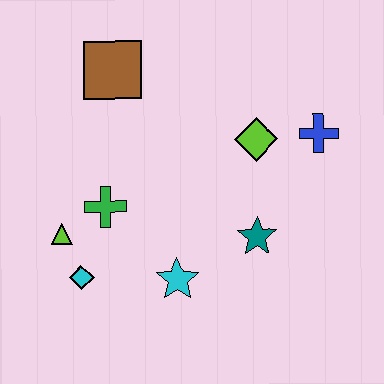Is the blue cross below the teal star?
No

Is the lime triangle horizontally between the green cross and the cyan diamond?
No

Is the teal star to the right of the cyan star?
Yes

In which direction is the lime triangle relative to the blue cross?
The lime triangle is to the left of the blue cross.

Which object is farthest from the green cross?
The blue cross is farthest from the green cross.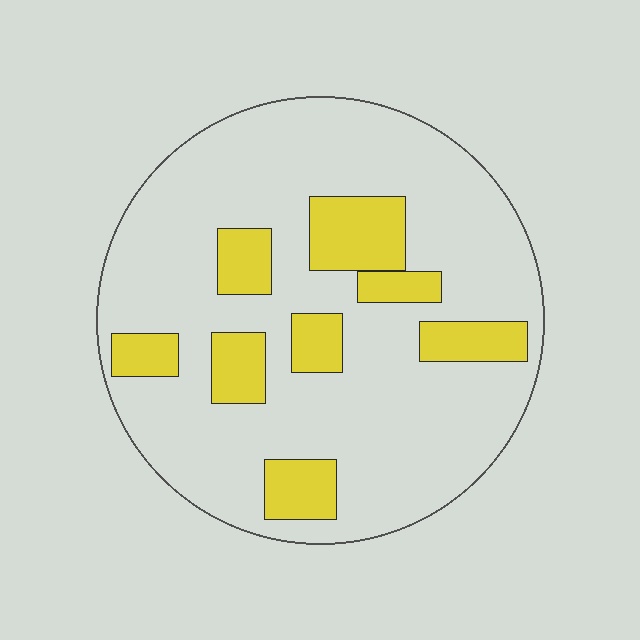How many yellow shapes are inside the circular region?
8.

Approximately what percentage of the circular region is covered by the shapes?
Approximately 20%.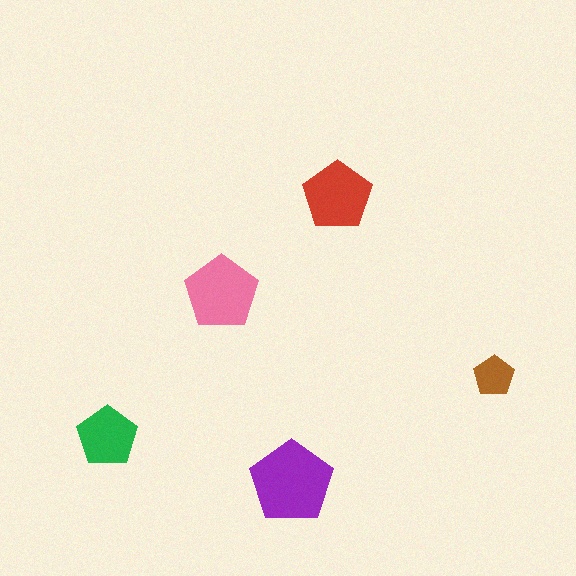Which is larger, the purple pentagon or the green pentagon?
The purple one.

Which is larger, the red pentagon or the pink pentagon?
The pink one.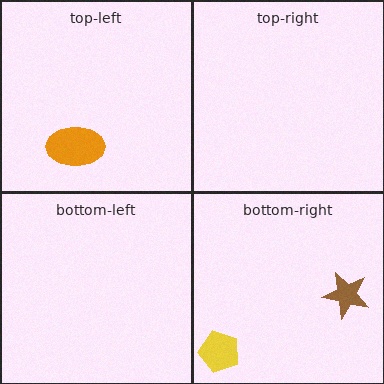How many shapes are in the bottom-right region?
2.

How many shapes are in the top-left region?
1.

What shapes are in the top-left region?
The orange ellipse.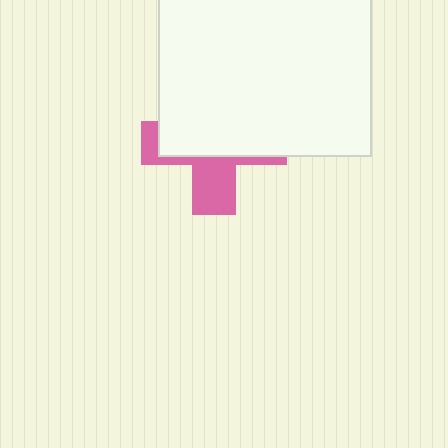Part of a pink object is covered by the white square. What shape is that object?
It is a cross.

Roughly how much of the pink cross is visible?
A small part of it is visible (roughly 36%).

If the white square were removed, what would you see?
You would see the complete pink cross.